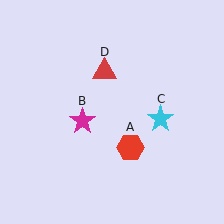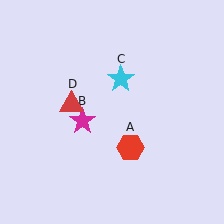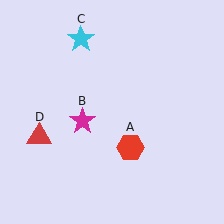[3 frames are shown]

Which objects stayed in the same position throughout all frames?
Red hexagon (object A) and magenta star (object B) remained stationary.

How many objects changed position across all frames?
2 objects changed position: cyan star (object C), red triangle (object D).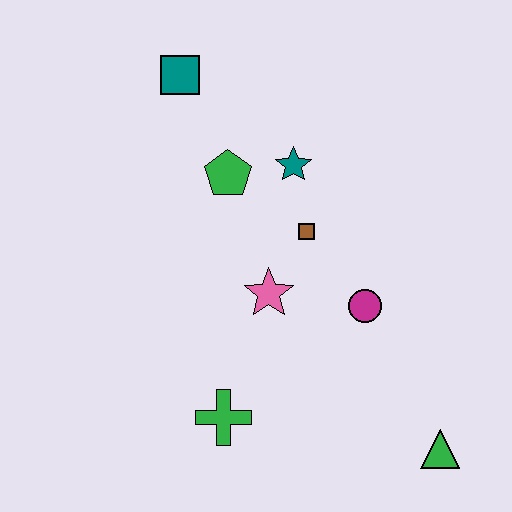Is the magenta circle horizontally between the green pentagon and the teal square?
No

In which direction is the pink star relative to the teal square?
The pink star is below the teal square.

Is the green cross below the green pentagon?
Yes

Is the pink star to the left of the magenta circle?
Yes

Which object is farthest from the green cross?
The teal square is farthest from the green cross.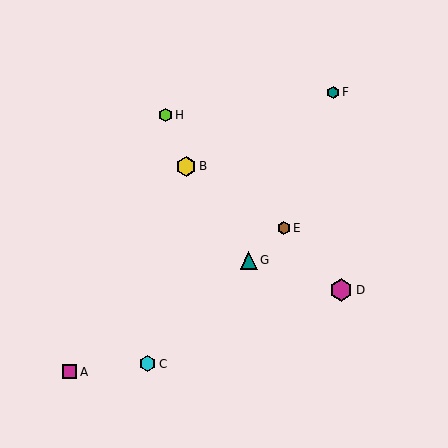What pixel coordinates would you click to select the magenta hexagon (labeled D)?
Click at (341, 290) to select the magenta hexagon D.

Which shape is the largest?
The magenta hexagon (labeled D) is the largest.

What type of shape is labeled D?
Shape D is a magenta hexagon.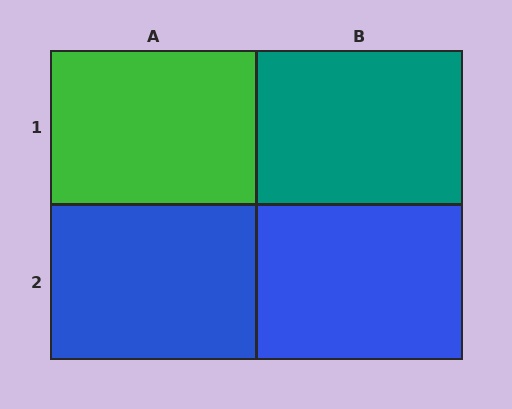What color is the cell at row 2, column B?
Blue.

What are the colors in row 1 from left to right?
Green, teal.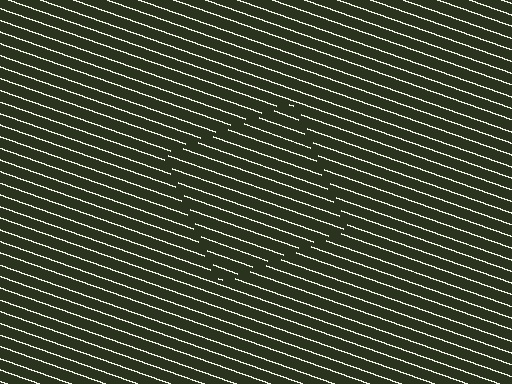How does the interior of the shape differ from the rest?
The interior of the shape contains the same grating, shifted by half a period — the contour is defined by the phase discontinuity where line-ends from the inner and outer gratings abut.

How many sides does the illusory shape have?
4 sides — the line-ends trace a square.